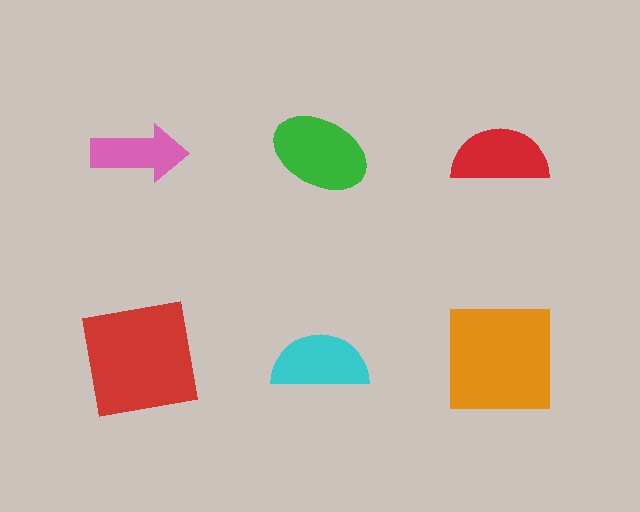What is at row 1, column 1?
A pink arrow.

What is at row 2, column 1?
A red square.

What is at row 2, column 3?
An orange square.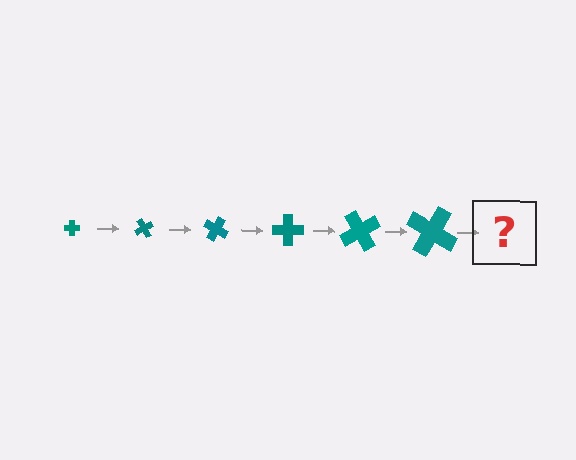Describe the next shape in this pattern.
It should be a cross, larger than the previous one and rotated 360 degrees from the start.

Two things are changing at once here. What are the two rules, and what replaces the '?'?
The two rules are that the cross grows larger each step and it rotates 60 degrees each step. The '?' should be a cross, larger than the previous one and rotated 360 degrees from the start.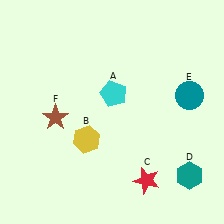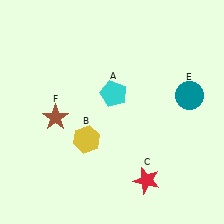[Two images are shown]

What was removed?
The teal hexagon (D) was removed in Image 2.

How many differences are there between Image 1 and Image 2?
There is 1 difference between the two images.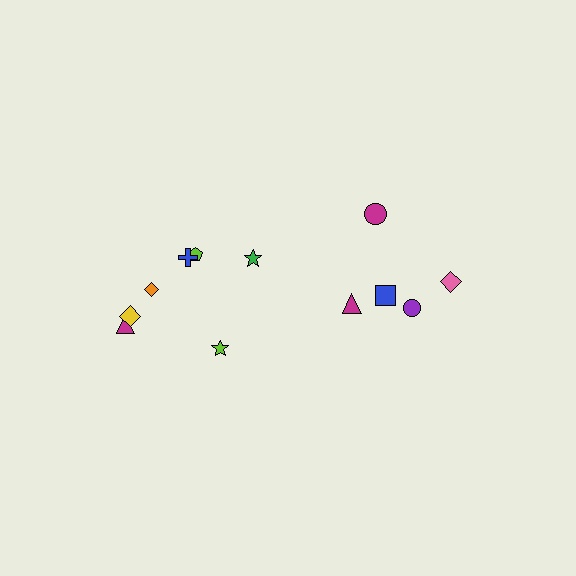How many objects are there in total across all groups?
There are 12 objects.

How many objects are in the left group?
There are 7 objects.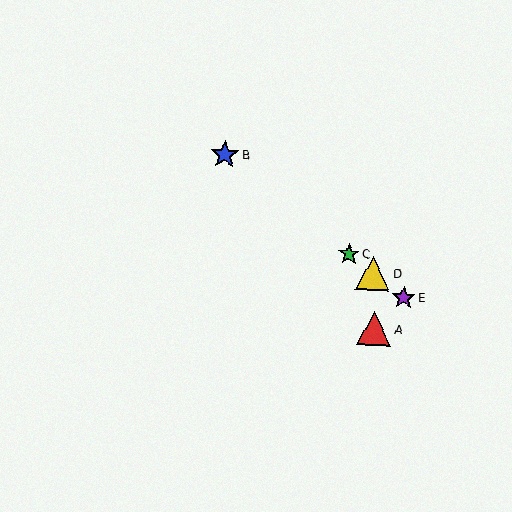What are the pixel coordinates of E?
Object E is at (404, 298).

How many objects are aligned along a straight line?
4 objects (B, C, D, E) are aligned along a straight line.